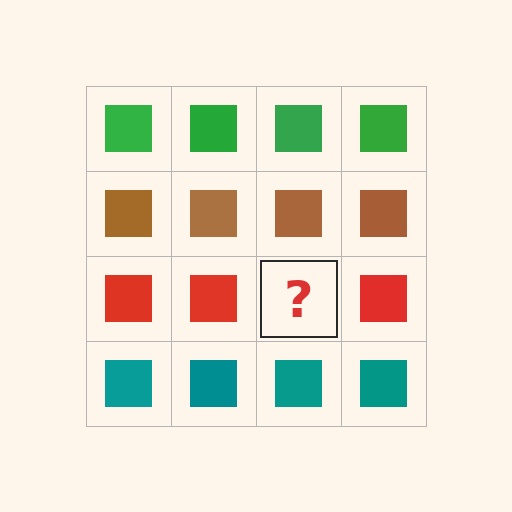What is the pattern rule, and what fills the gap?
The rule is that each row has a consistent color. The gap should be filled with a red square.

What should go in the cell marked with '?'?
The missing cell should contain a red square.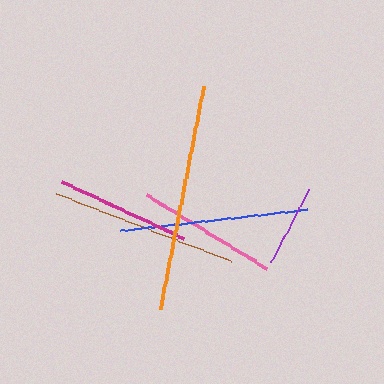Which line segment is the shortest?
The purple line is the shortest at approximately 82 pixels.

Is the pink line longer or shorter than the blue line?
The blue line is longer than the pink line.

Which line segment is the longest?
The orange line is the longest at approximately 227 pixels.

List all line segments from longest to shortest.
From longest to shortest: orange, blue, brown, pink, magenta, purple.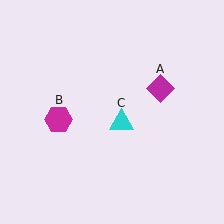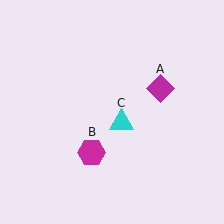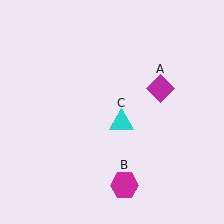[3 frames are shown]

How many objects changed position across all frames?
1 object changed position: magenta hexagon (object B).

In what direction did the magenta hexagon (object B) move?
The magenta hexagon (object B) moved down and to the right.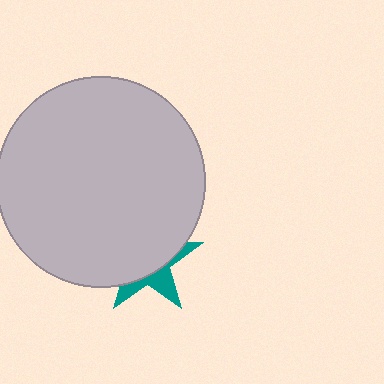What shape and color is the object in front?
The object in front is a light gray circle.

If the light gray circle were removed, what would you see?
You would see the complete teal star.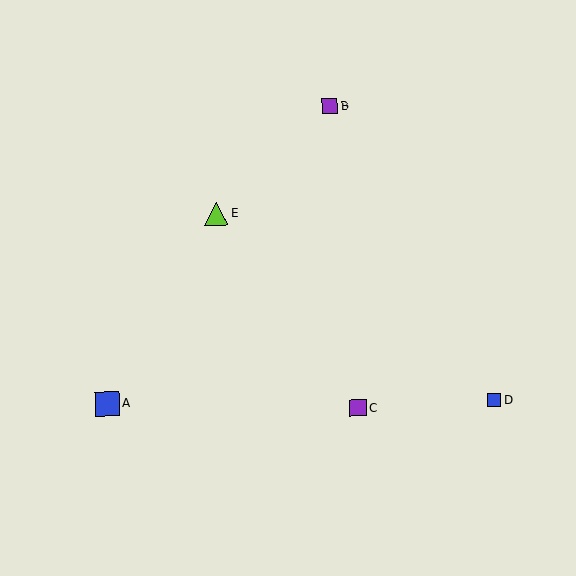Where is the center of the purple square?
The center of the purple square is at (330, 106).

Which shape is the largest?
The blue square (labeled A) is the largest.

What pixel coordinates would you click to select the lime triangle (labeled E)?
Click at (216, 213) to select the lime triangle E.